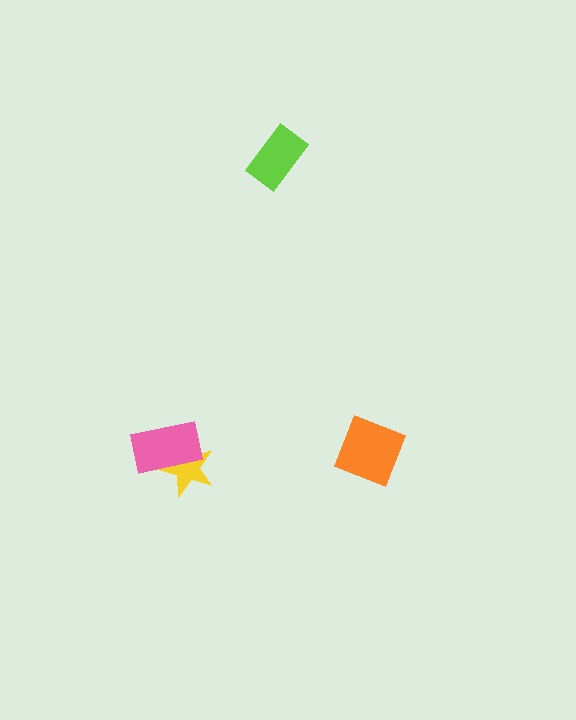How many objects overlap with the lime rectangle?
0 objects overlap with the lime rectangle.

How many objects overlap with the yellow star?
1 object overlaps with the yellow star.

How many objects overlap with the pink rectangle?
1 object overlaps with the pink rectangle.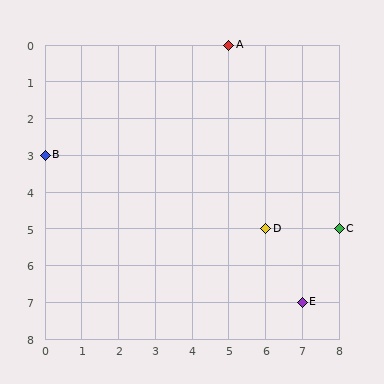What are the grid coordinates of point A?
Point A is at grid coordinates (5, 0).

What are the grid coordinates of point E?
Point E is at grid coordinates (7, 7).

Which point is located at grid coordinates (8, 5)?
Point C is at (8, 5).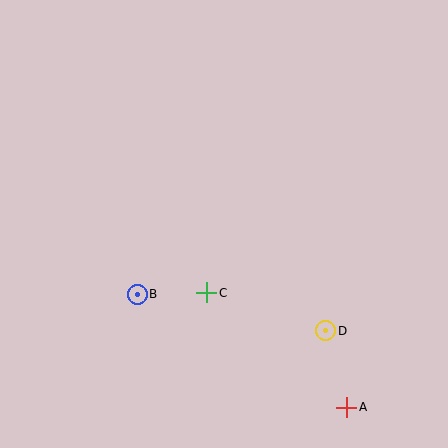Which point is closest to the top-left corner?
Point B is closest to the top-left corner.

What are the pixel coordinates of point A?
Point A is at (347, 407).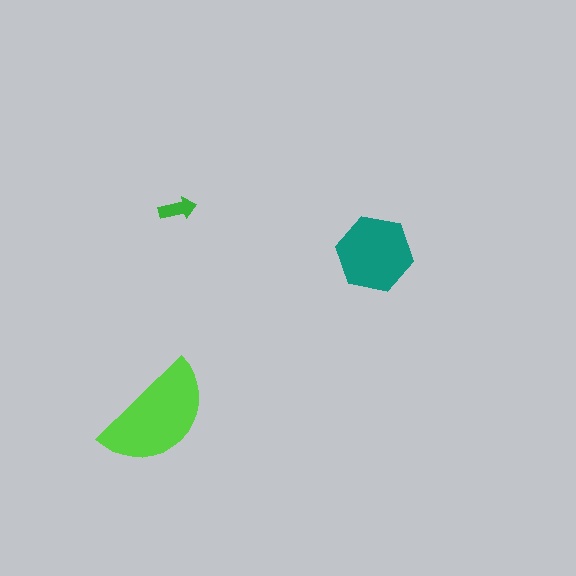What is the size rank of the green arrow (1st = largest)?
3rd.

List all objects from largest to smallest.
The lime semicircle, the teal hexagon, the green arrow.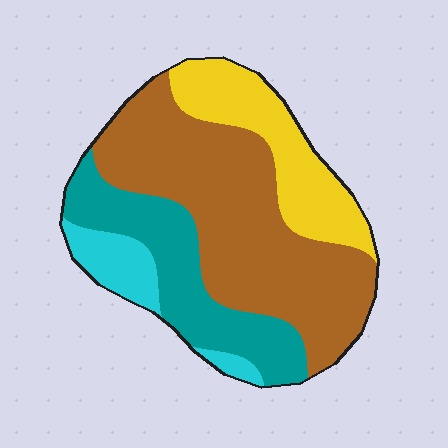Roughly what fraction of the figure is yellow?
Yellow covers 20% of the figure.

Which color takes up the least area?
Cyan, at roughly 10%.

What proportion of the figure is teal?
Teal takes up about one quarter (1/4) of the figure.